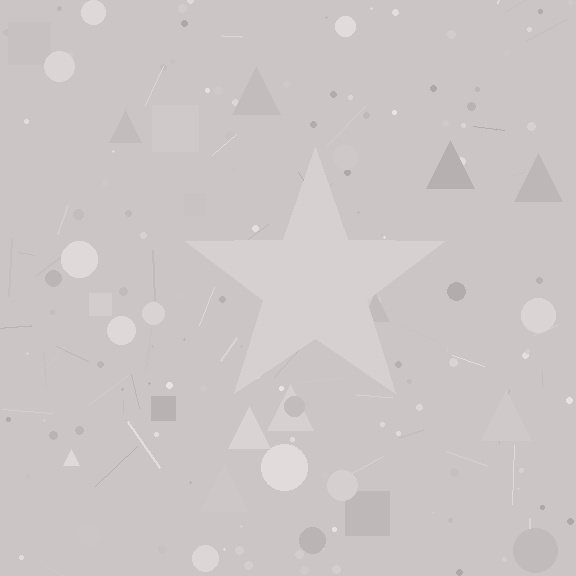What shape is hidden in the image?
A star is hidden in the image.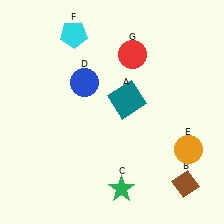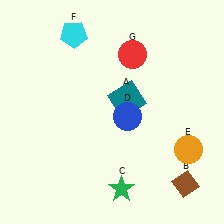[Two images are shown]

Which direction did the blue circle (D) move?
The blue circle (D) moved right.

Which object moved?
The blue circle (D) moved right.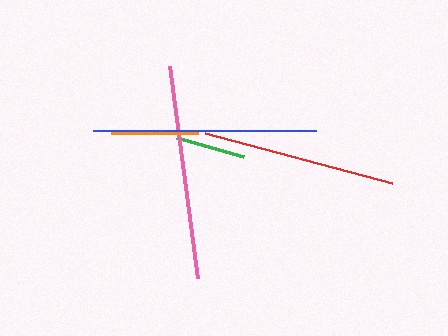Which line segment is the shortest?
The green line is the shortest at approximately 70 pixels.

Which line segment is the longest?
The blue line is the longest at approximately 224 pixels.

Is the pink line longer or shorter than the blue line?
The blue line is longer than the pink line.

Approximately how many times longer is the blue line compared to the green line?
The blue line is approximately 3.2 times the length of the green line.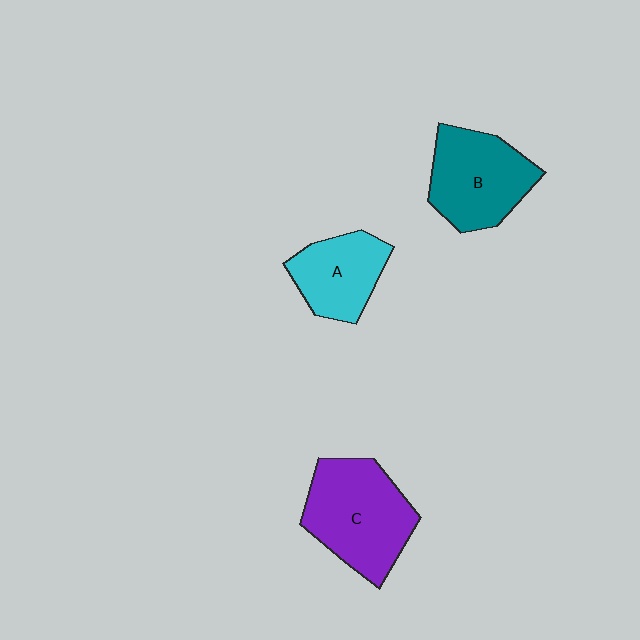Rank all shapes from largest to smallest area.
From largest to smallest: C (purple), B (teal), A (cyan).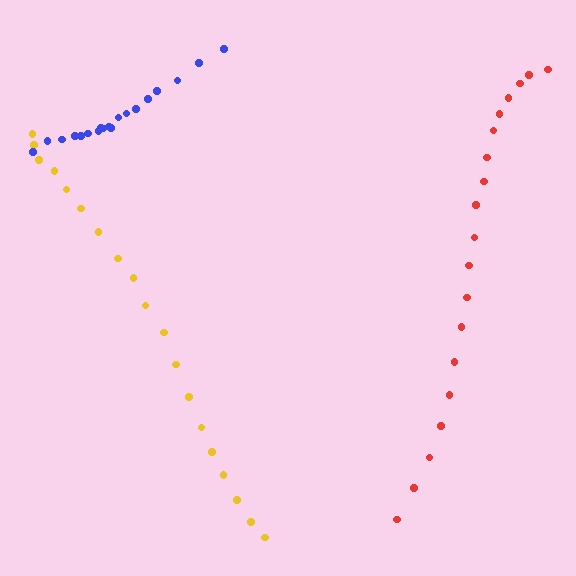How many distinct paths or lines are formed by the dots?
There are 3 distinct paths.